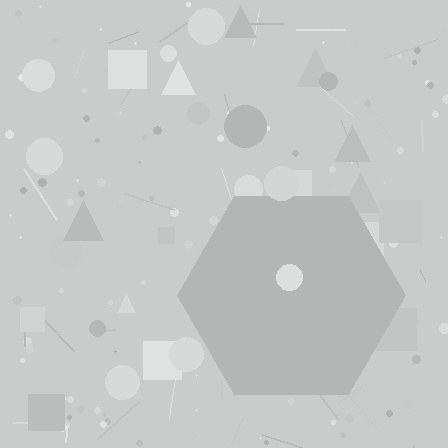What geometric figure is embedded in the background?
A hexagon is embedded in the background.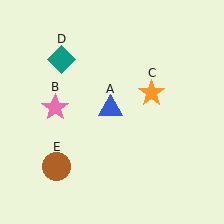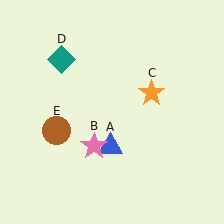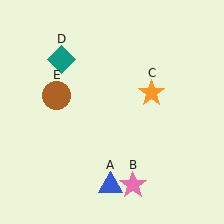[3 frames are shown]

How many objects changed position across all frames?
3 objects changed position: blue triangle (object A), pink star (object B), brown circle (object E).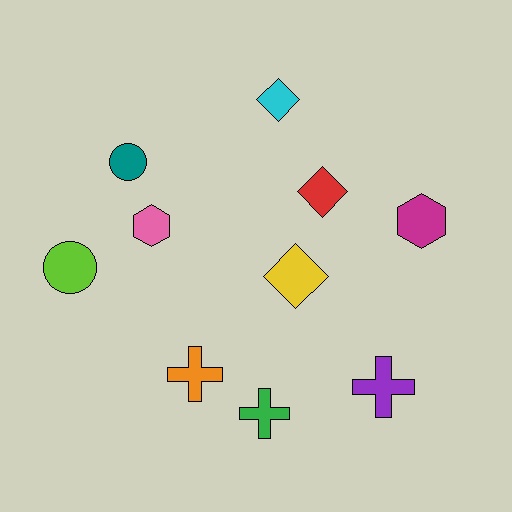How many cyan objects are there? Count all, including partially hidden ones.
There is 1 cyan object.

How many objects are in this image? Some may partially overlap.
There are 10 objects.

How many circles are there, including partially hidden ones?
There are 2 circles.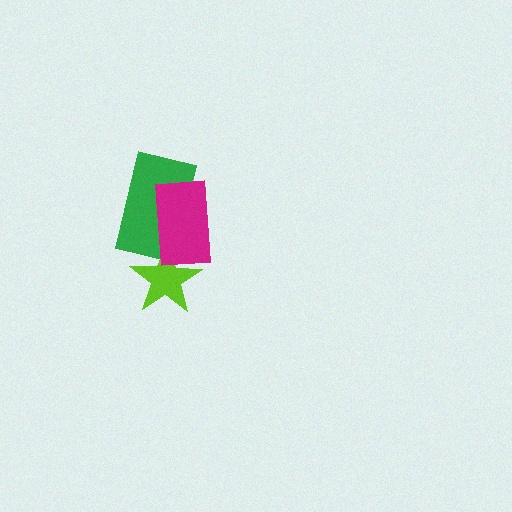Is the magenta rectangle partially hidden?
No, no other shape covers it.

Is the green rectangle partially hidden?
Yes, it is partially covered by another shape.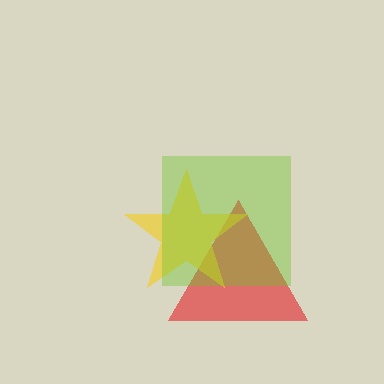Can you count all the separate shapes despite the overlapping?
Yes, there are 3 separate shapes.